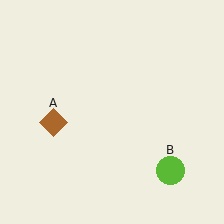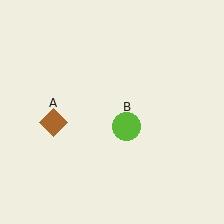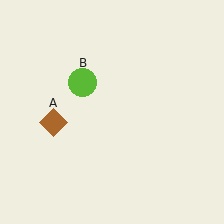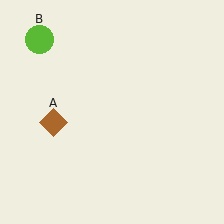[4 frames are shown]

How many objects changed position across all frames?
1 object changed position: lime circle (object B).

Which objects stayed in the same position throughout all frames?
Brown diamond (object A) remained stationary.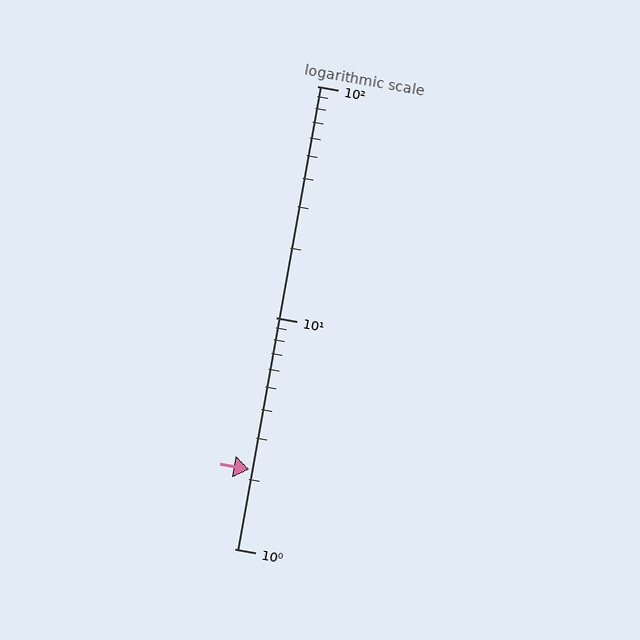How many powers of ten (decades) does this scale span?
The scale spans 2 decades, from 1 to 100.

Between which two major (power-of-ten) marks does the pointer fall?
The pointer is between 1 and 10.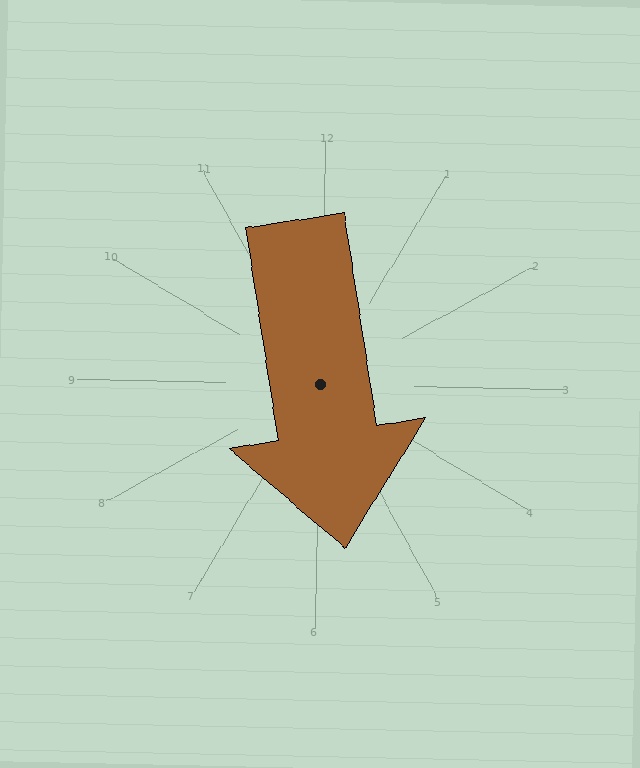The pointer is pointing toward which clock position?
Roughly 6 o'clock.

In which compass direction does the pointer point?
South.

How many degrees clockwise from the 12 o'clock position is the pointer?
Approximately 170 degrees.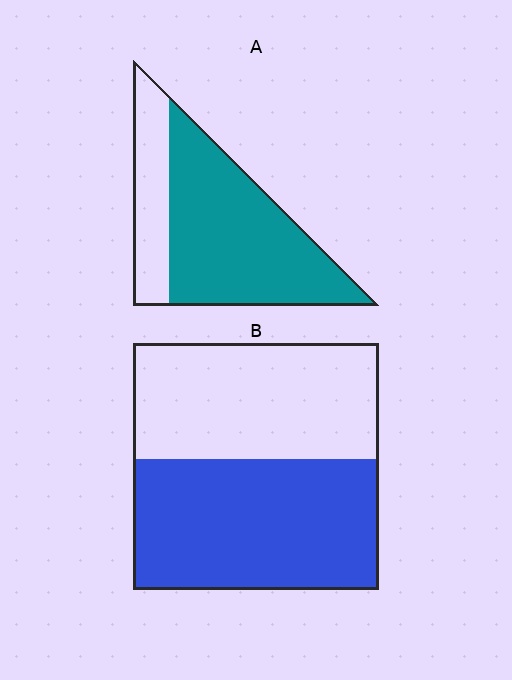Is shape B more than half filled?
Roughly half.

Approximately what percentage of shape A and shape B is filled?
A is approximately 75% and B is approximately 55%.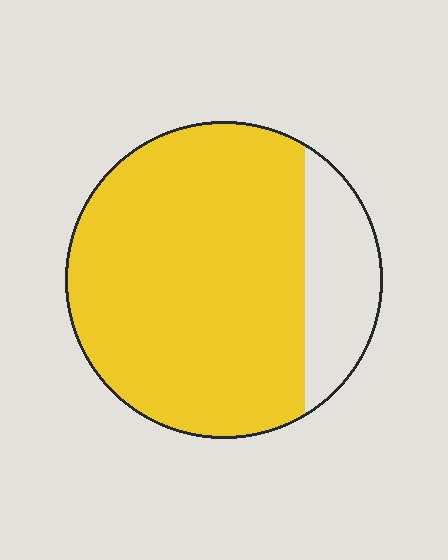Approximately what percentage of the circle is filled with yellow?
Approximately 80%.